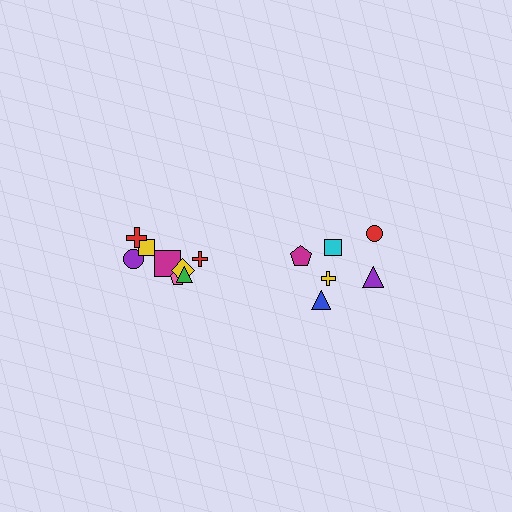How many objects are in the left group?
There are 8 objects.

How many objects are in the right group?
There are 6 objects.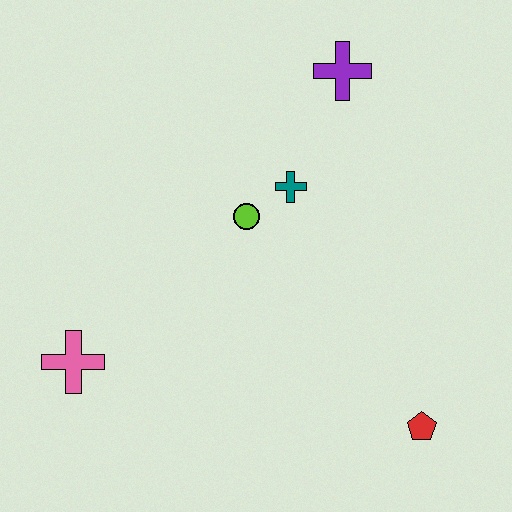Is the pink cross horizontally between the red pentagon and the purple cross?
No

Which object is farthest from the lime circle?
The red pentagon is farthest from the lime circle.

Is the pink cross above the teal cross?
No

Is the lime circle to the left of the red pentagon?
Yes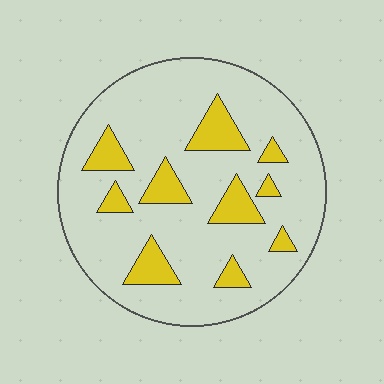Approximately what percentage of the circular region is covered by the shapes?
Approximately 20%.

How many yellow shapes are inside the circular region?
10.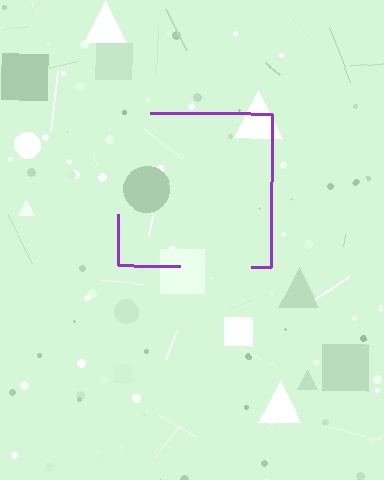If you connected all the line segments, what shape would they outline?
They would outline a square.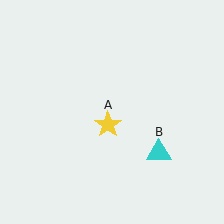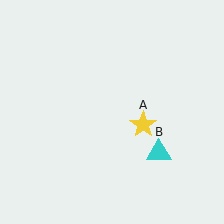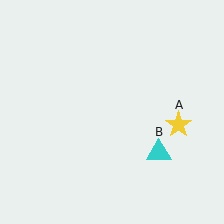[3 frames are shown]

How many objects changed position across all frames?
1 object changed position: yellow star (object A).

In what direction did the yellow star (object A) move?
The yellow star (object A) moved right.